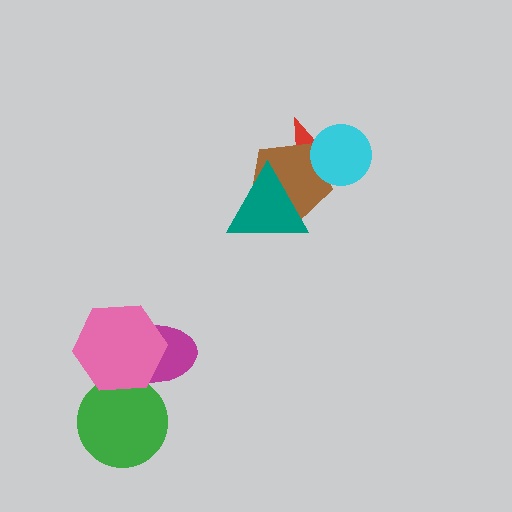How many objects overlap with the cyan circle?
2 objects overlap with the cyan circle.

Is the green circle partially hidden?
Yes, it is partially covered by another shape.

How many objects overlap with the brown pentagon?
3 objects overlap with the brown pentagon.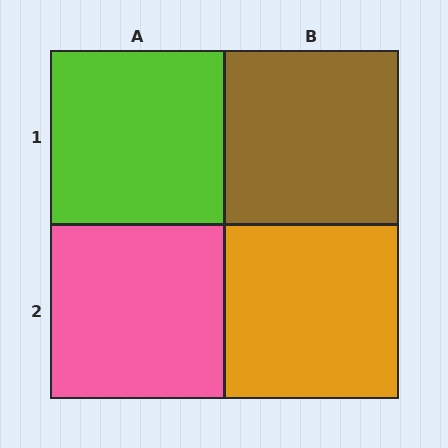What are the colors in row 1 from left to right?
Lime, brown.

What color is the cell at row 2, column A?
Pink.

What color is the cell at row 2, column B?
Orange.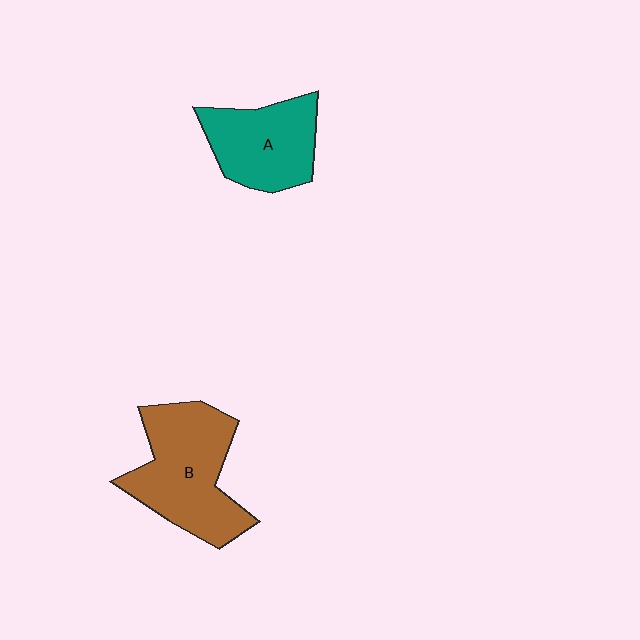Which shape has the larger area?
Shape B (brown).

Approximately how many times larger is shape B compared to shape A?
Approximately 1.4 times.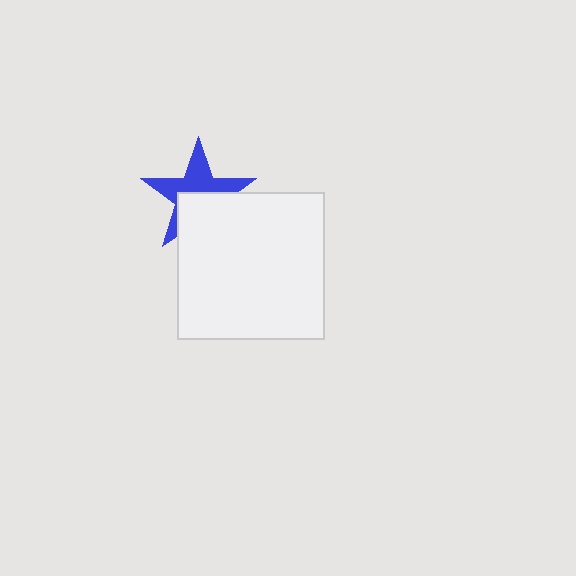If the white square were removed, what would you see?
You would see the complete blue star.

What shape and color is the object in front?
The object in front is a white square.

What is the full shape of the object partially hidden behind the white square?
The partially hidden object is a blue star.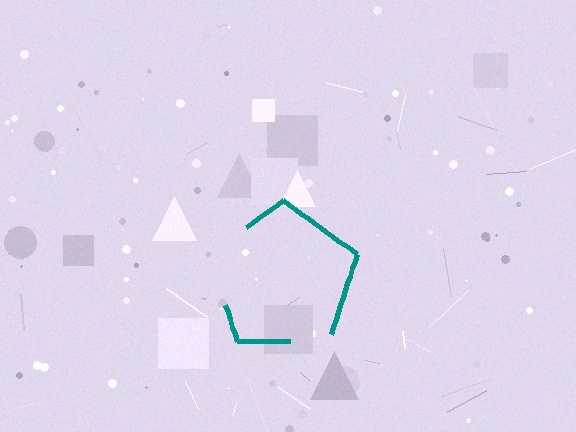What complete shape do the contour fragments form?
The contour fragments form a pentagon.